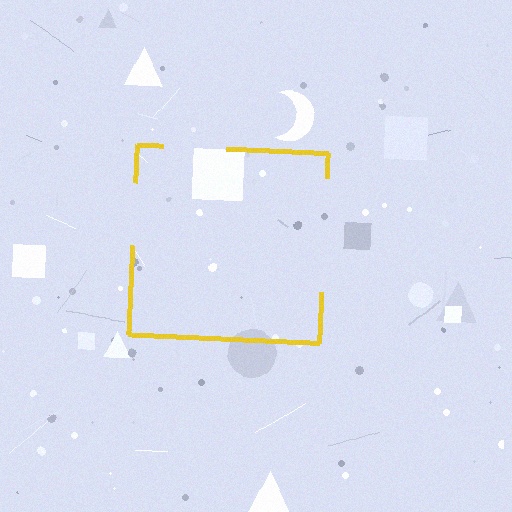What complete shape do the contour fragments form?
The contour fragments form a square.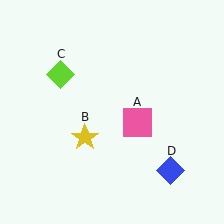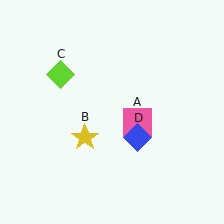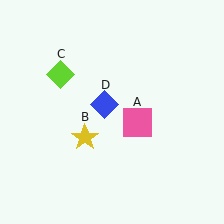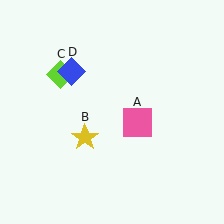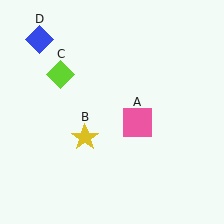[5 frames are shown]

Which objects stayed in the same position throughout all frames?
Pink square (object A) and yellow star (object B) and lime diamond (object C) remained stationary.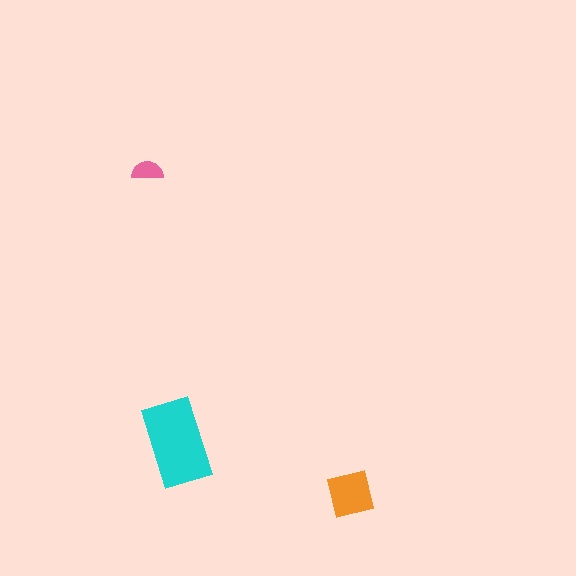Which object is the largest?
The cyan rectangle.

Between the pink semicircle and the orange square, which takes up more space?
The orange square.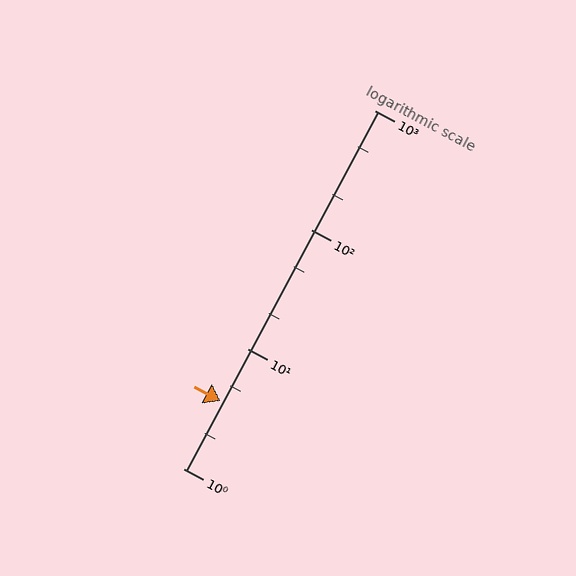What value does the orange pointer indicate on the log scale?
The pointer indicates approximately 3.7.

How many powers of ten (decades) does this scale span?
The scale spans 3 decades, from 1 to 1000.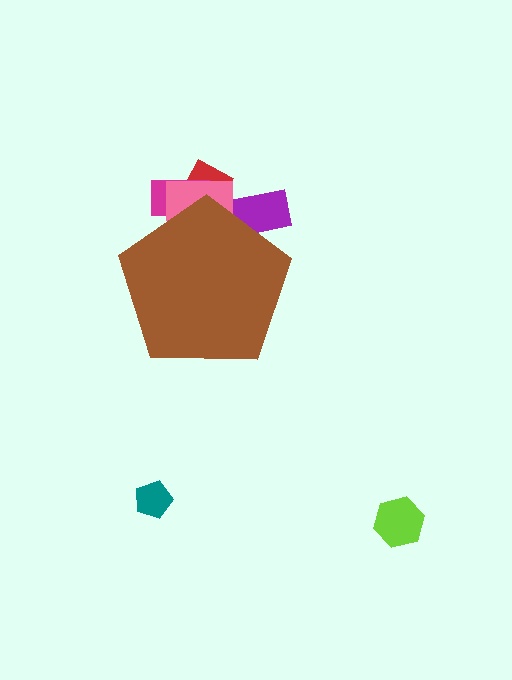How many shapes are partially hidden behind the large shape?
4 shapes are partially hidden.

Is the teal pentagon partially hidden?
No, the teal pentagon is fully visible.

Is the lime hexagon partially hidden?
No, the lime hexagon is fully visible.